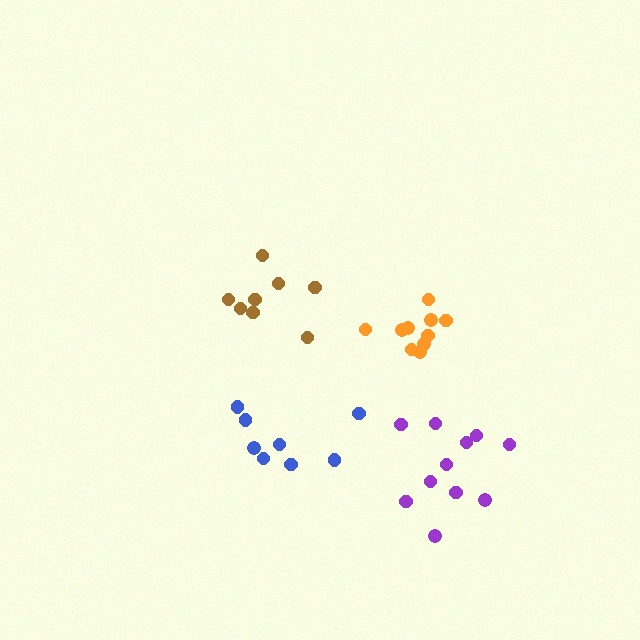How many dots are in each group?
Group 1: 8 dots, Group 2: 10 dots, Group 3: 11 dots, Group 4: 8 dots (37 total).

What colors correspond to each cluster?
The clusters are colored: blue, orange, purple, brown.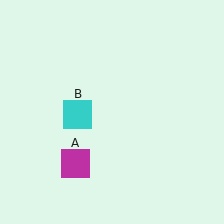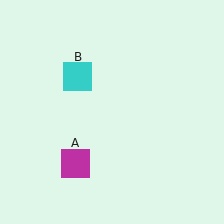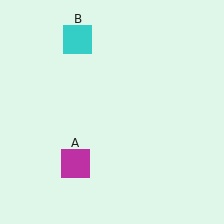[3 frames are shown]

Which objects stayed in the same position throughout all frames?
Magenta square (object A) remained stationary.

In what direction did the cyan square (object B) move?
The cyan square (object B) moved up.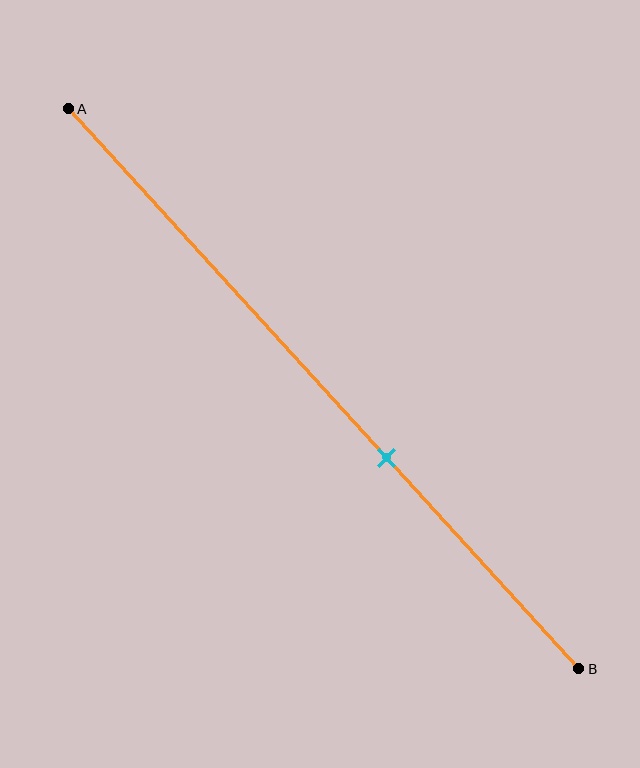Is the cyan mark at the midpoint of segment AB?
No, the mark is at about 60% from A, not at the 50% midpoint.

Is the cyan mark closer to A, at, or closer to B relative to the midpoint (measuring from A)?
The cyan mark is closer to point B than the midpoint of segment AB.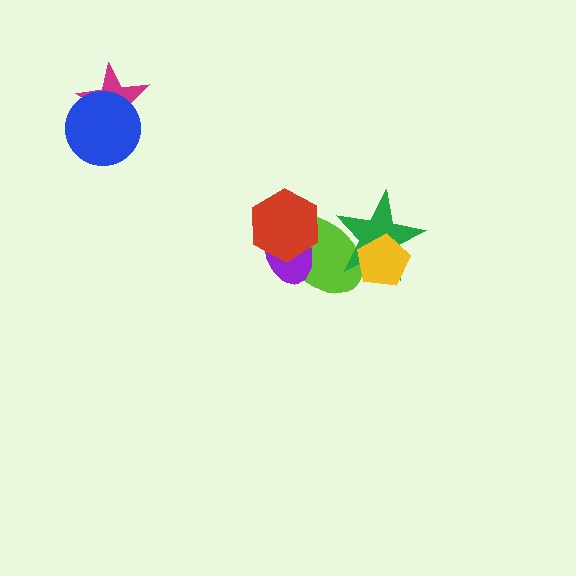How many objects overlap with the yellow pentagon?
2 objects overlap with the yellow pentagon.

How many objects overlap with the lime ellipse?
4 objects overlap with the lime ellipse.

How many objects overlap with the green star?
2 objects overlap with the green star.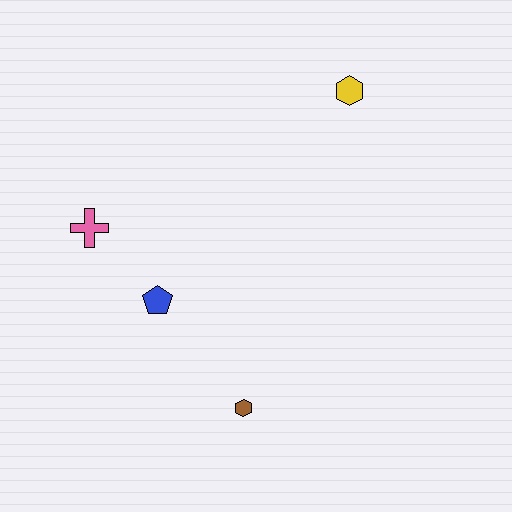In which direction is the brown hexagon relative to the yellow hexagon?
The brown hexagon is below the yellow hexagon.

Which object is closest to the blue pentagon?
The pink cross is closest to the blue pentagon.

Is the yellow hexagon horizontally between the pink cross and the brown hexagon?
No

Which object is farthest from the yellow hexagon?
The brown hexagon is farthest from the yellow hexagon.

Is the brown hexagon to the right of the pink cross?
Yes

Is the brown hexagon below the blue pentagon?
Yes